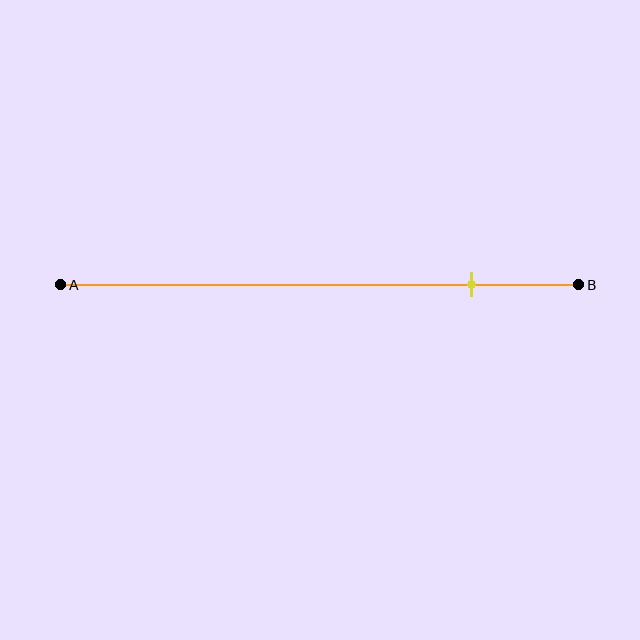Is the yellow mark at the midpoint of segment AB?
No, the mark is at about 80% from A, not at the 50% midpoint.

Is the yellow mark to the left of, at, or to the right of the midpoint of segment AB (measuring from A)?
The yellow mark is to the right of the midpoint of segment AB.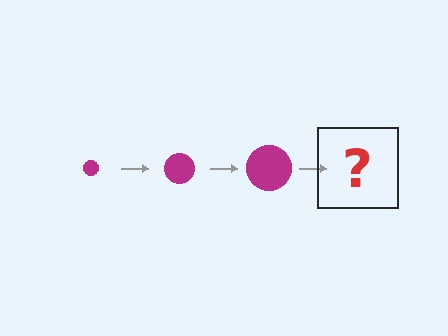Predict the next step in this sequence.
The next step is a magenta circle, larger than the previous one.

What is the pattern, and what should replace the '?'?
The pattern is that the circle gets progressively larger each step. The '?' should be a magenta circle, larger than the previous one.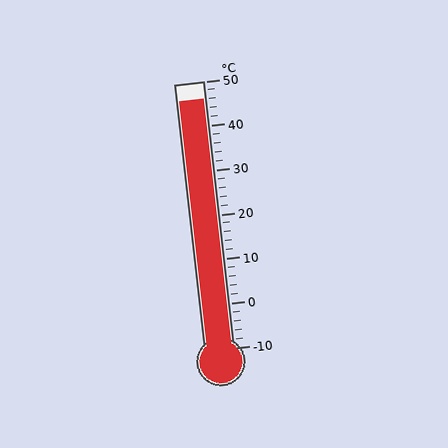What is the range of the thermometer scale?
The thermometer scale ranges from -10°C to 50°C.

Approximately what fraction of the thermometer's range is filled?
The thermometer is filled to approximately 95% of its range.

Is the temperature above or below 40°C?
The temperature is above 40°C.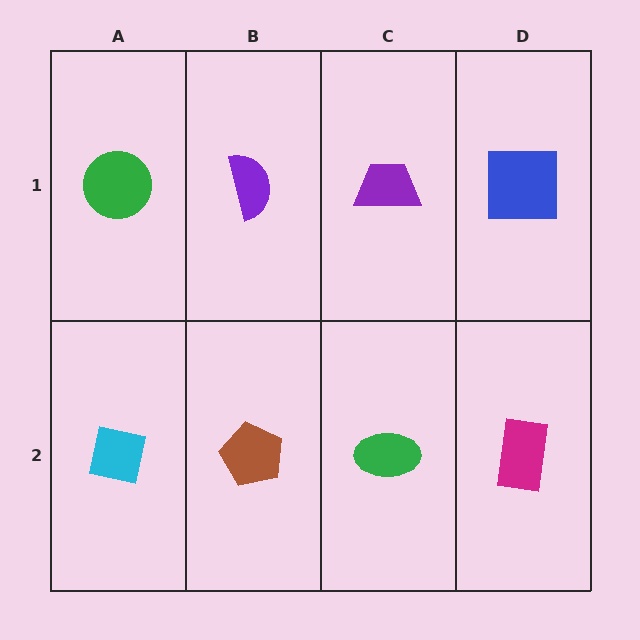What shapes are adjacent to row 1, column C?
A green ellipse (row 2, column C), a purple semicircle (row 1, column B), a blue square (row 1, column D).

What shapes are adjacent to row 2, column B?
A purple semicircle (row 1, column B), a cyan square (row 2, column A), a green ellipse (row 2, column C).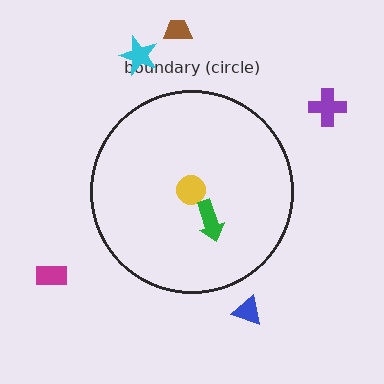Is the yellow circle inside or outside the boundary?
Inside.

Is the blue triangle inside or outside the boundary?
Outside.